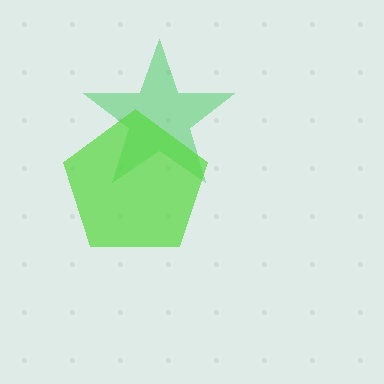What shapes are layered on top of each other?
The layered shapes are: a green star, a lime pentagon.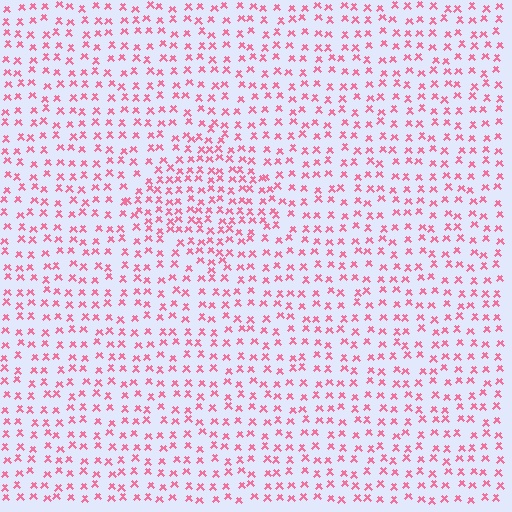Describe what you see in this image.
The image contains small pink elements arranged at two different densities. A diamond-shaped region is visible where the elements are more densely packed than the surrounding area.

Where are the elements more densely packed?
The elements are more densely packed inside the diamond boundary.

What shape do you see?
I see a diamond.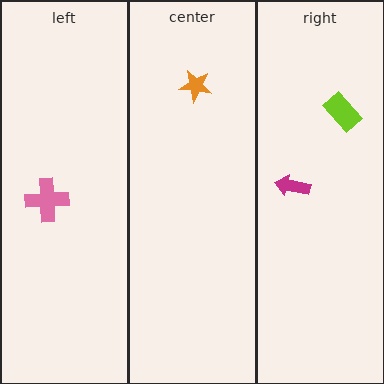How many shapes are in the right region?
2.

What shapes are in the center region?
The orange star.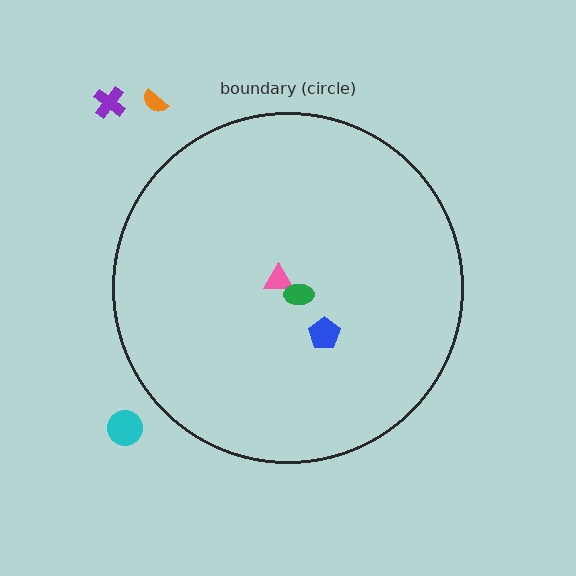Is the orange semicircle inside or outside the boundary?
Outside.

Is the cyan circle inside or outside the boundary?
Outside.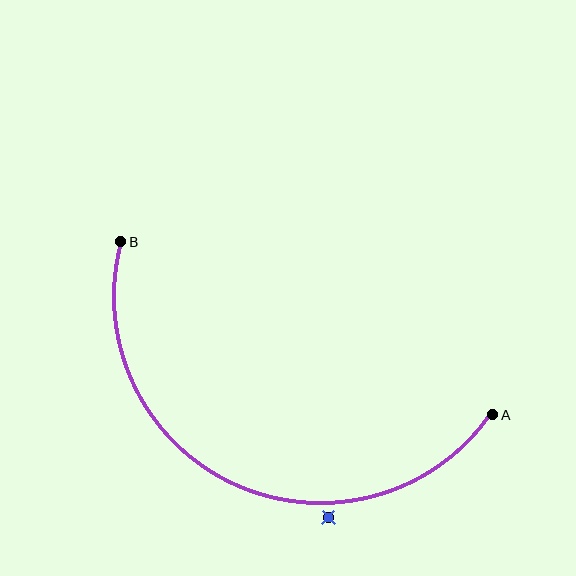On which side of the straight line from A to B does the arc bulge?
The arc bulges below the straight line connecting A and B.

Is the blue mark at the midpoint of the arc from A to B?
No — the blue mark does not lie on the arc at all. It sits slightly outside the curve.